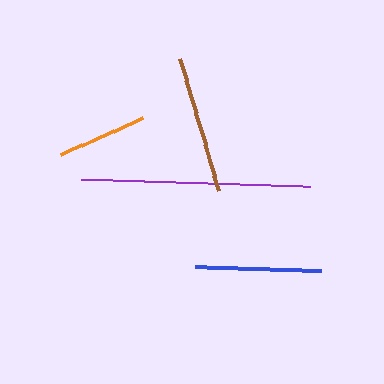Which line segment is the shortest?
The orange line is the shortest at approximately 90 pixels.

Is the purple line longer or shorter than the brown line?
The purple line is longer than the brown line.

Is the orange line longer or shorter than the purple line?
The purple line is longer than the orange line.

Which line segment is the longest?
The purple line is the longest at approximately 229 pixels.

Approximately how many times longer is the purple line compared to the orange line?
The purple line is approximately 2.6 times the length of the orange line.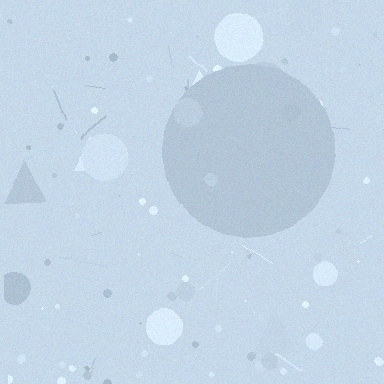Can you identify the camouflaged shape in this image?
The camouflaged shape is a circle.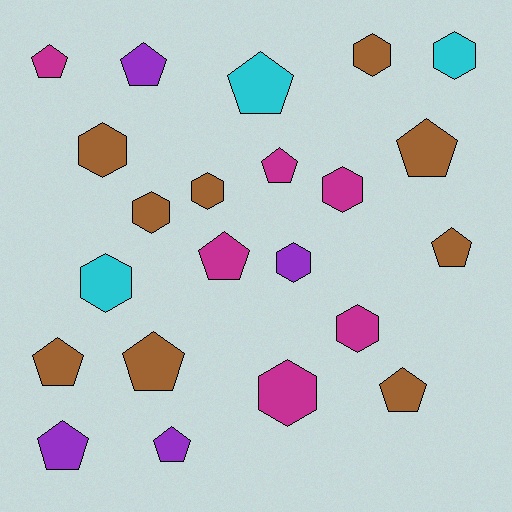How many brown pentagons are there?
There are 5 brown pentagons.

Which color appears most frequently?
Brown, with 9 objects.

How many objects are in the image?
There are 22 objects.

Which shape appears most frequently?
Pentagon, with 12 objects.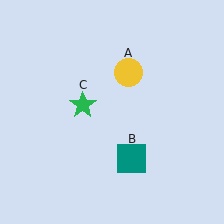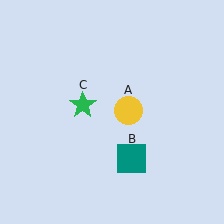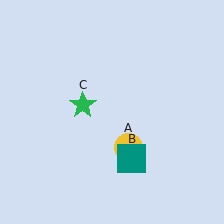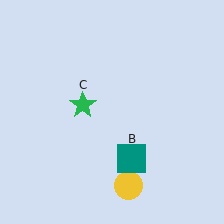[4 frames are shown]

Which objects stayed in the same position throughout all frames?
Teal square (object B) and green star (object C) remained stationary.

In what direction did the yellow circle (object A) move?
The yellow circle (object A) moved down.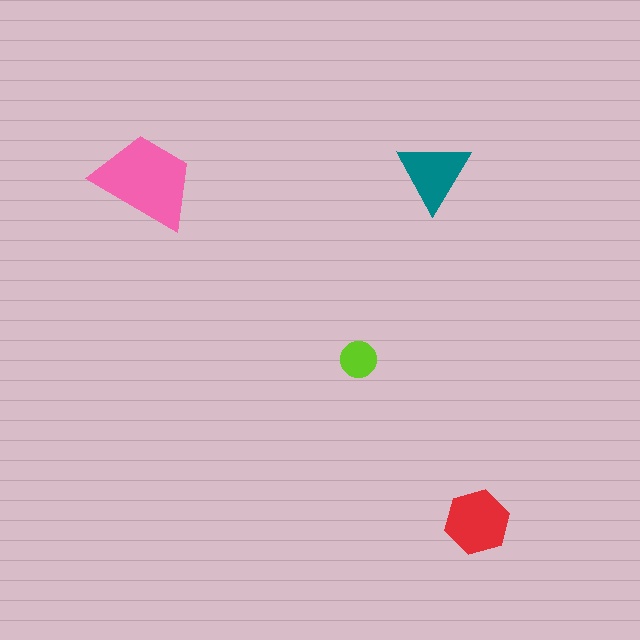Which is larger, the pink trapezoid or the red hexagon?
The pink trapezoid.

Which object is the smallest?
The lime circle.